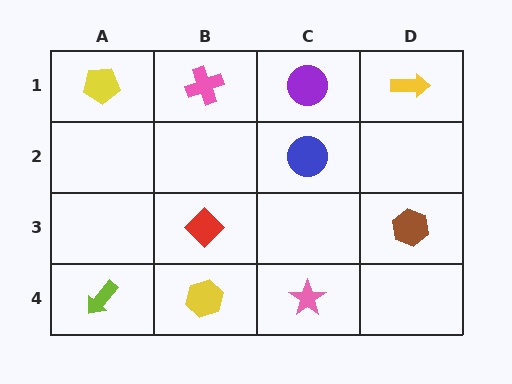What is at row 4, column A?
A lime arrow.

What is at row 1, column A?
A yellow pentagon.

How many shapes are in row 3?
2 shapes.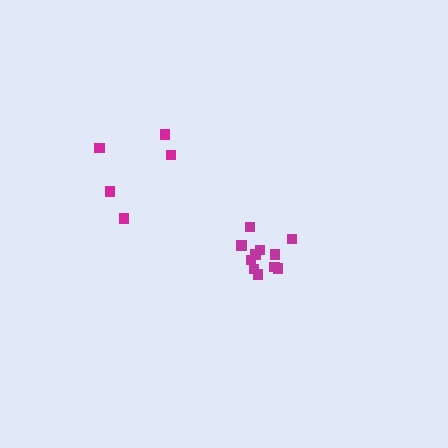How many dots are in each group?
Group 1: 11 dots, Group 2: 5 dots (16 total).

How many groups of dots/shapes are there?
There are 2 groups.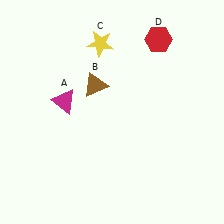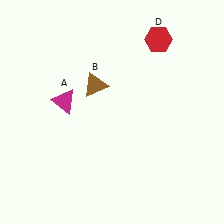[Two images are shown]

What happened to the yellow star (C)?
The yellow star (C) was removed in Image 2. It was in the top-left area of Image 1.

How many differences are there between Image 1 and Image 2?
There is 1 difference between the two images.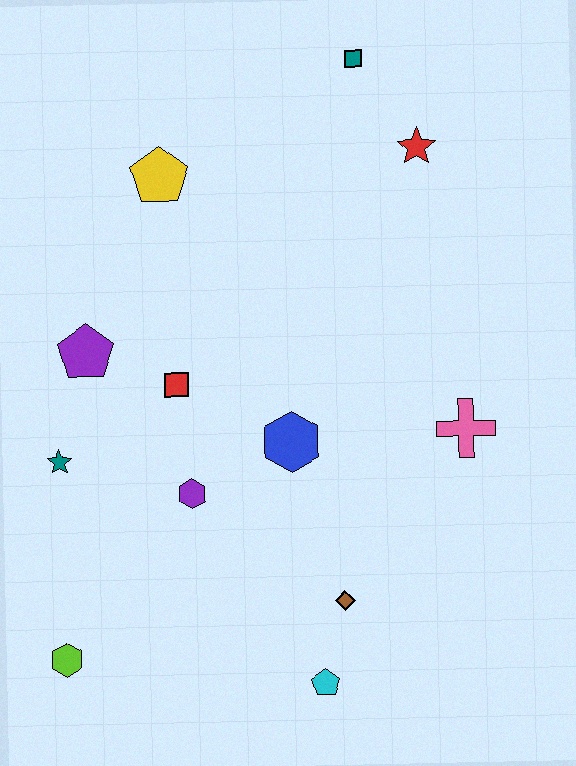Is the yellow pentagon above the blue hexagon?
Yes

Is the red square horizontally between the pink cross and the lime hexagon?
Yes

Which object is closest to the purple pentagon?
The red square is closest to the purple pentagon.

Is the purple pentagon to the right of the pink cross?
No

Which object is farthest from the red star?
The lime hexagon is farthest from the red star.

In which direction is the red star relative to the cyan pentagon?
The red star is above the cyan pentagon.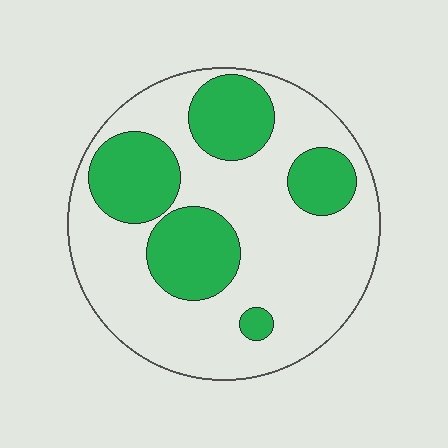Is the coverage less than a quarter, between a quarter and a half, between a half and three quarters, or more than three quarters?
Between a quarter and a half.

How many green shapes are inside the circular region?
5.